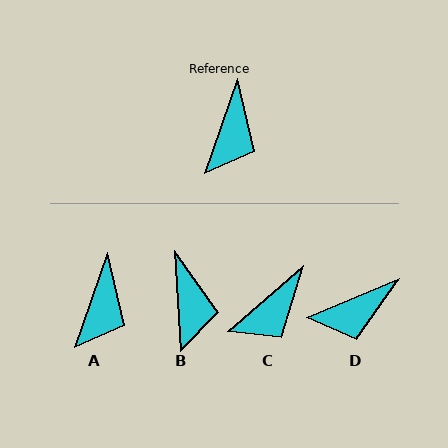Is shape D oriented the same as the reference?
No, it is off by about 48 degrees.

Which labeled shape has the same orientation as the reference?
A.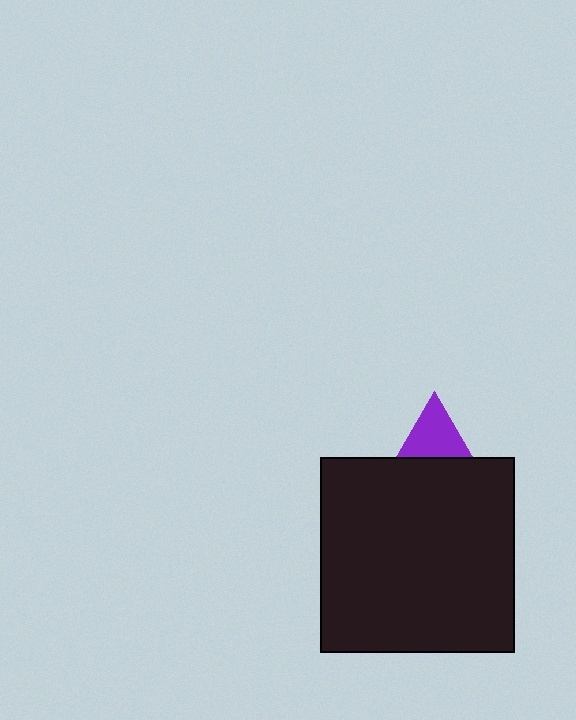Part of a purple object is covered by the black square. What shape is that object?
It is a triangle.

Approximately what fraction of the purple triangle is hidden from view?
Roughly 66% of the purple triangle is hidden behind the black square.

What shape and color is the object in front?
The object in front is a black square.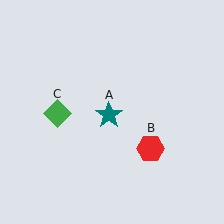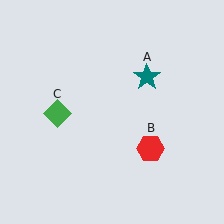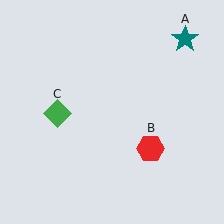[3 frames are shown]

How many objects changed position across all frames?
1 object changed position: teal star (object A).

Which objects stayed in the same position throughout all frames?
Red hexagon (object B) and green diamond (object C) remained stationary.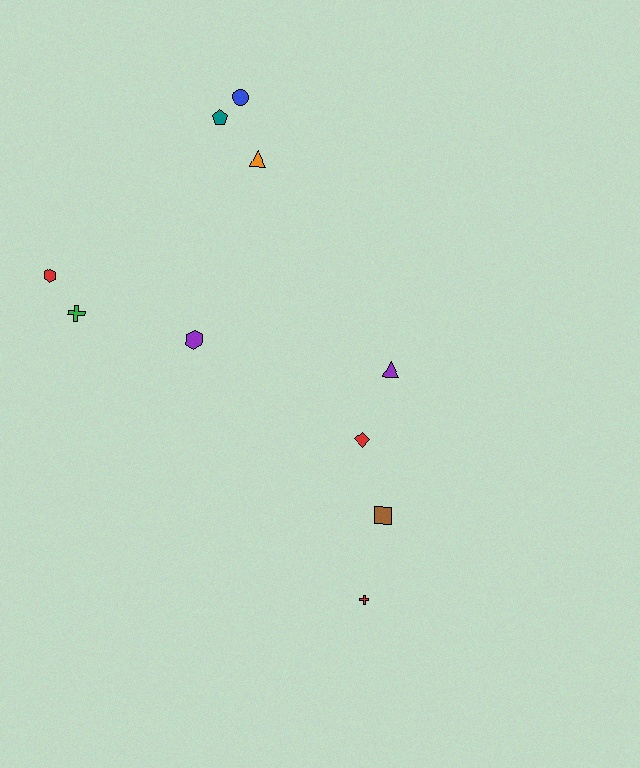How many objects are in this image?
There are 10 objects.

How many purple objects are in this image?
There are 2 purple objects.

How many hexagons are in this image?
There are 2 hexagons.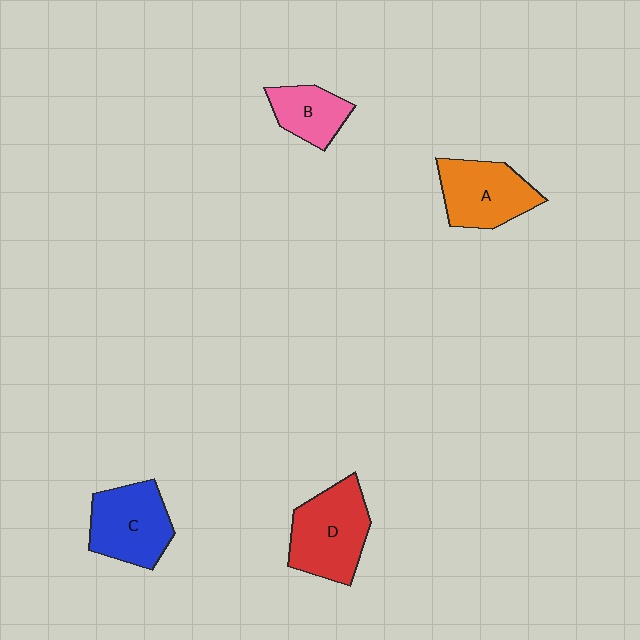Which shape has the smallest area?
Shape B (pink).